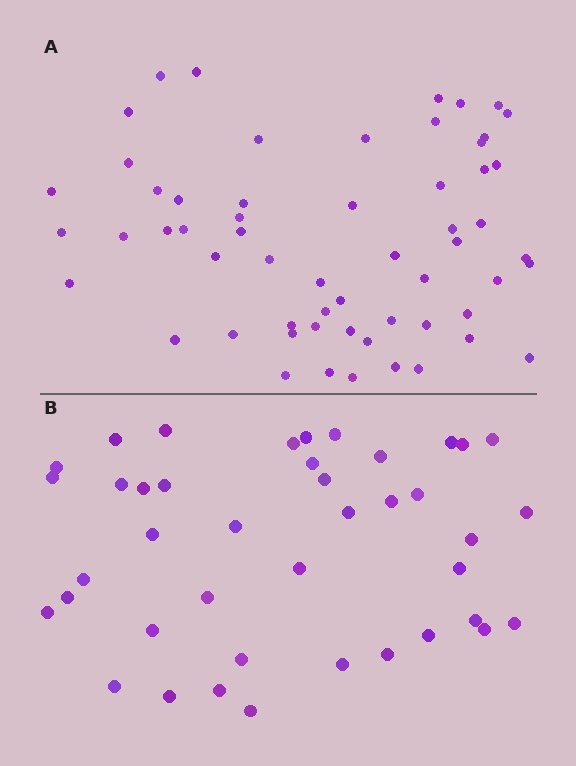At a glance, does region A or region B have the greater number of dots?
Region A (the top region) has more dots.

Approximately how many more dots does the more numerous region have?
Region A has approximately 15 more dots than region B.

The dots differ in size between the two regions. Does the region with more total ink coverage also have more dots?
No. Region B has more total ink coverage because its dots are larger, but region A actually contains more individual dots. Total area can be misleading — the number of items is what matters here.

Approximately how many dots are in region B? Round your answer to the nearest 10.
About 40 dots. (The exact count is 41, which rounds to 40.)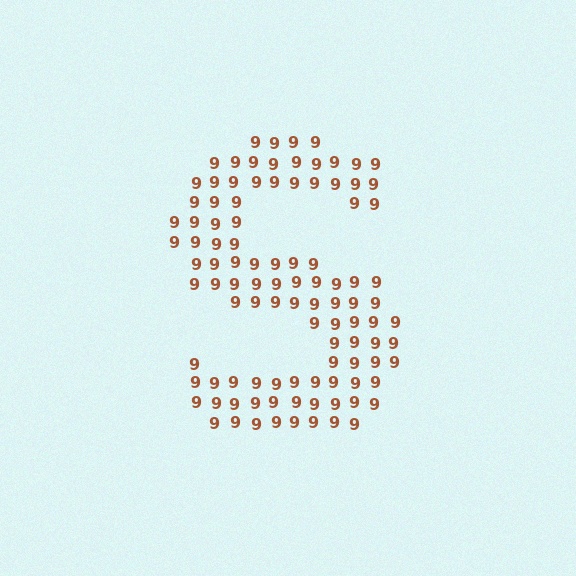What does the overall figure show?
The overall figure shows the letter S.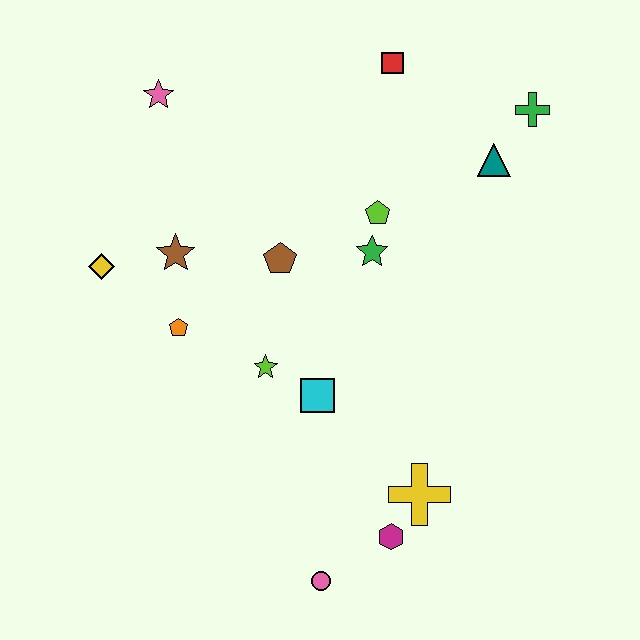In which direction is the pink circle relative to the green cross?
The pink circle is below the green cross.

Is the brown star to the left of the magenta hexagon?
Yes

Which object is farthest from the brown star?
The green cross is farthest from the brown star.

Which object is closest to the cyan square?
The lime star is closest to the cyan square.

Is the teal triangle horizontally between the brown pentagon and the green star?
No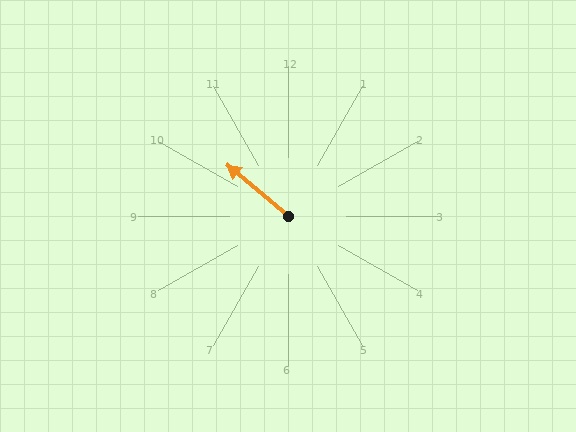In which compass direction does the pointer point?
Northwest.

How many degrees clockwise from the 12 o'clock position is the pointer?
Approximately 310 degrees.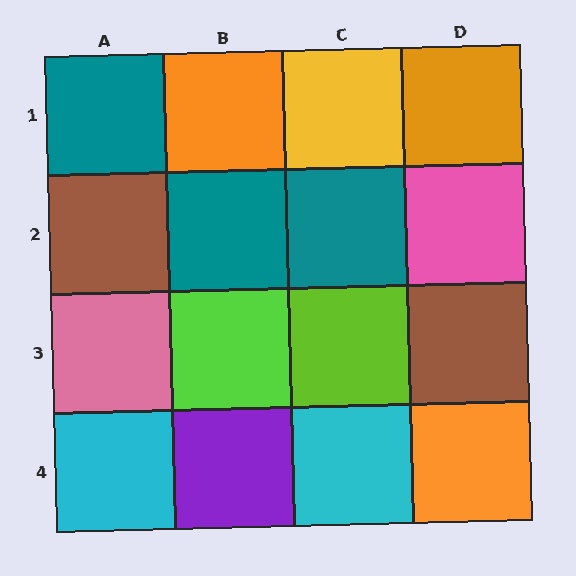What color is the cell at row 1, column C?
Yellow.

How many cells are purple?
1 cell is purple.